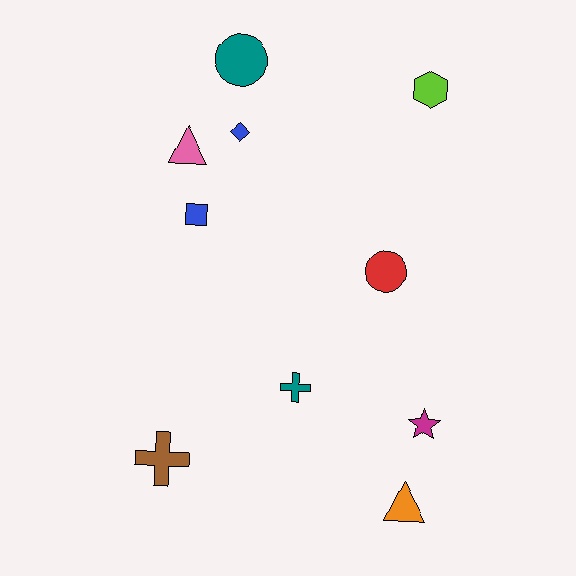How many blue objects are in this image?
There are 2 blue objects.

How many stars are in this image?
There is 1 star.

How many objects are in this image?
There are 10 objects.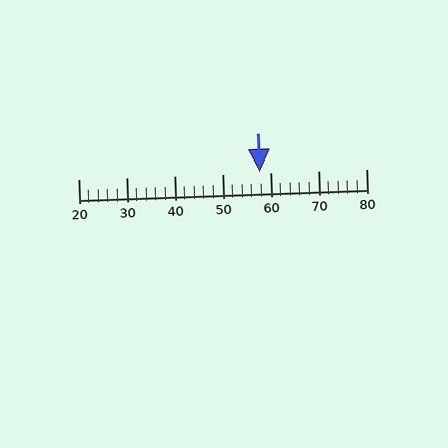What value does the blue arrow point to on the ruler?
The blue arrow points to approximately 58.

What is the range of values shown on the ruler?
The ruler shows values from 20 to 80.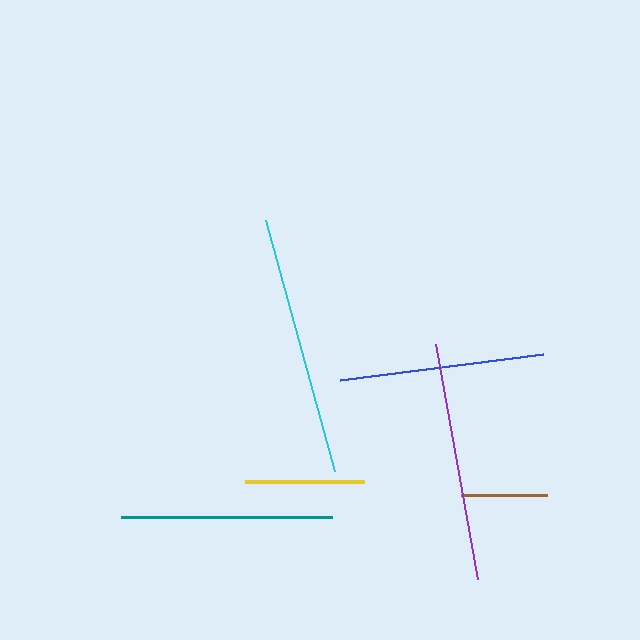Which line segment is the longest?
The cyan line is the longest at approximately 260 pixels.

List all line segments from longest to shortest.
From longest to shortest: cyan, purple, teal, blue, yellow, brown.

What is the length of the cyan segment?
The cyan segment is approximately 260 pixels long.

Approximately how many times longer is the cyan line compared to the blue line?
The cyan line is approximately 1.3 times the length of the blue line.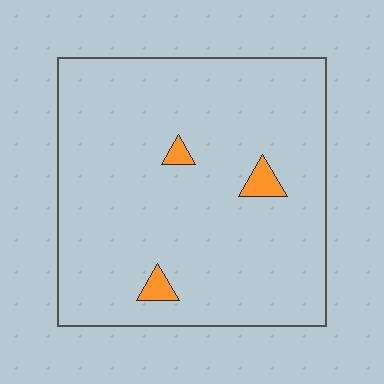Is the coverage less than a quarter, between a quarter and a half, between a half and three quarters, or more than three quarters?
Less than a quarter.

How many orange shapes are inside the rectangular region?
3.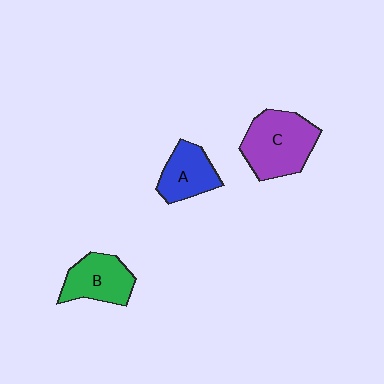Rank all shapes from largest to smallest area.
From largest to smallest: C (purple), B (green), A (blue).